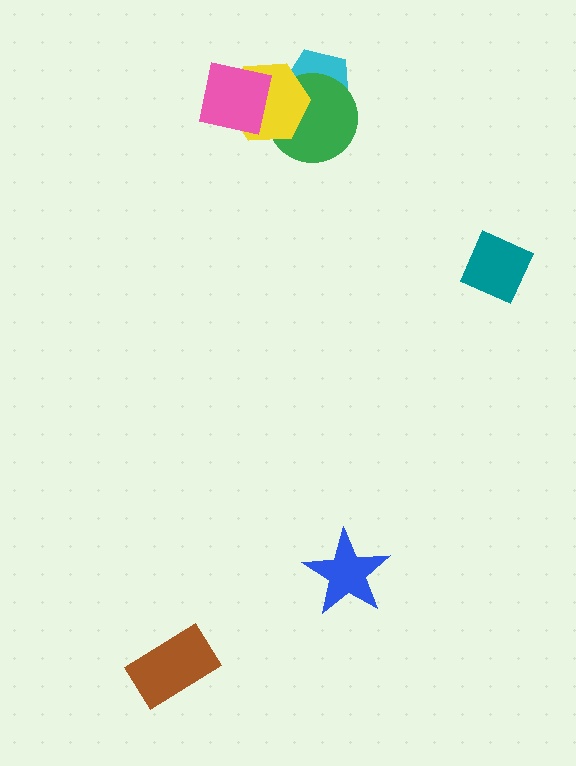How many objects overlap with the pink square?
1 object overlaps with the pink square.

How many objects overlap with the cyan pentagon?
2 objects overlap with the cyan pentagon.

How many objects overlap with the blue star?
0 objects overlap with the blue star.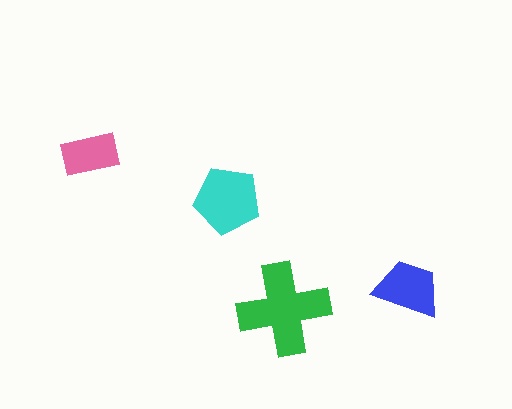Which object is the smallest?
The pink rectangle.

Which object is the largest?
The green cross.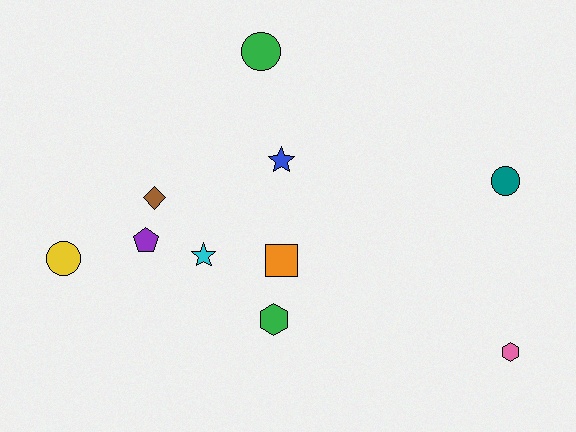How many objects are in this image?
There are 10 objects.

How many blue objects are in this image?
There is 1 blue object.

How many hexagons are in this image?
There are 2 hexagons.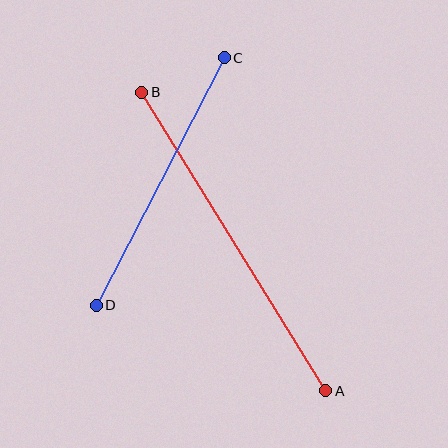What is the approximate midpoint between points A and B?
The midpoint is at approximately (234, 241) pixels.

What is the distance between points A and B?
The distance is approximately 350 pixels.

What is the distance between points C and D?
The distance is approximately 279 pixels.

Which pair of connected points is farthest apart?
Points A and B are farthest apart.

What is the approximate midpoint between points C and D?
The midpoint is at approximately (160, 182) pixels.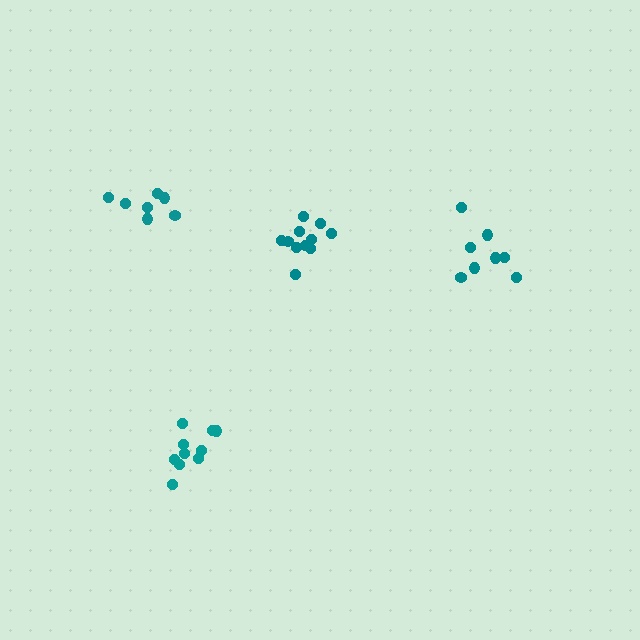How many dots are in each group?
Group 1: 8 dots, Group 2: 11 dots, Group 3: 7 dots, Group 4: 10 dots (36 total).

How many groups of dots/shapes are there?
There are 4 groups.